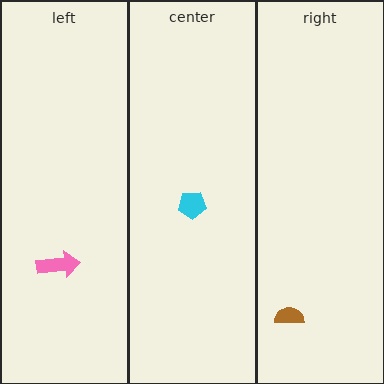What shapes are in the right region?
The brown semicircle.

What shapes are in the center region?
The cyan pentagon.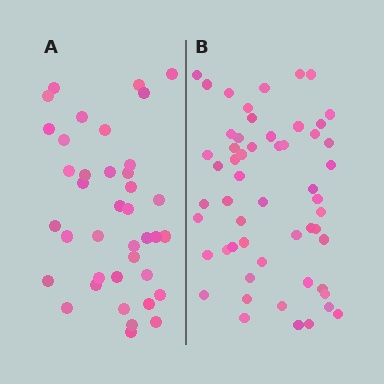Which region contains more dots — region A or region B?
Region B (the right region) has more dots.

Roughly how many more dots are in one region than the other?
Region B has approximately 15 more dots than region A.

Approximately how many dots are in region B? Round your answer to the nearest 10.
About 60 dots. (The exact count is 55, which rounds to 60.)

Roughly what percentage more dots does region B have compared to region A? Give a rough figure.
About 40% more.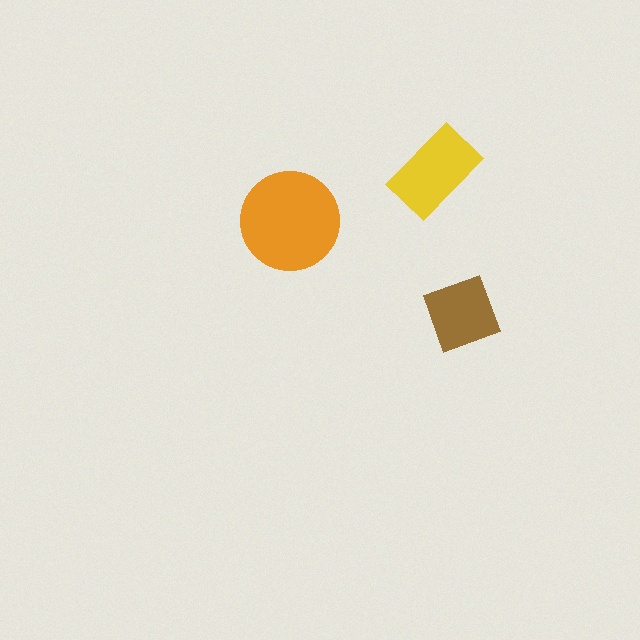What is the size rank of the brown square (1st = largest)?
3rd.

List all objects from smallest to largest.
The brown square, the yellow rectangle, the orange circle.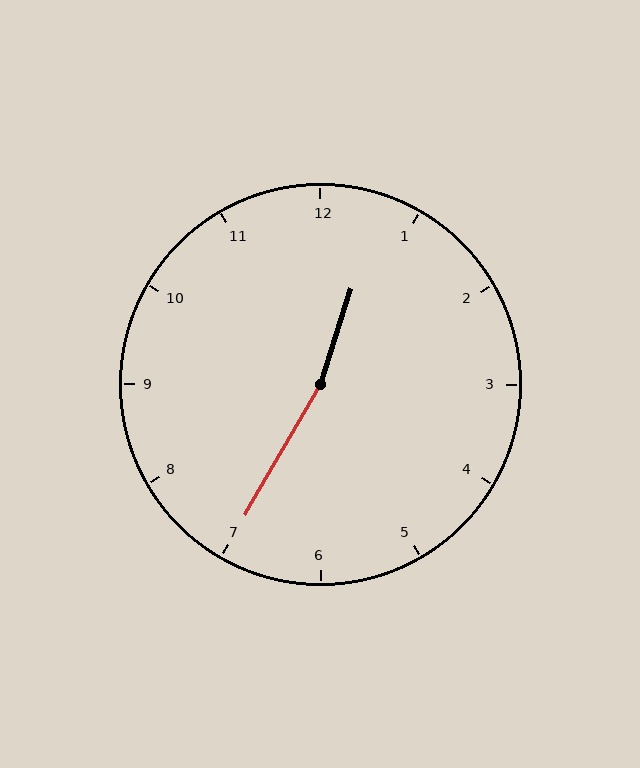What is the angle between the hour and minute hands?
Approximately 168 degrees.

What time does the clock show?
12:35.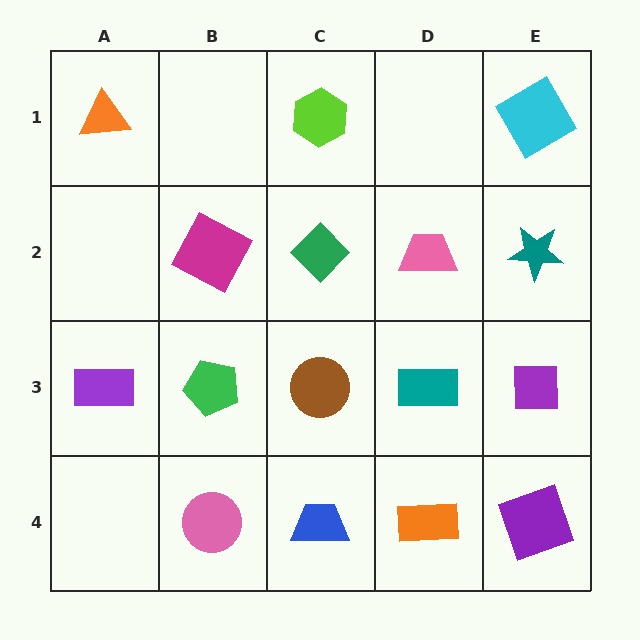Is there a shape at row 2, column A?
No, that cell is empty.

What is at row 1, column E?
A cyan diamond.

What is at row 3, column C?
A brown circle.